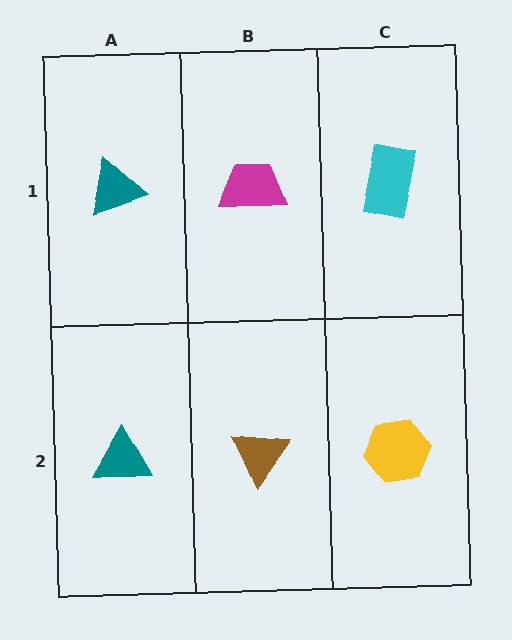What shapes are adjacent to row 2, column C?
A cyan rectangle (row 1, column C), a brown triangle (row 2, column B).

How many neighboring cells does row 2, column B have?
3.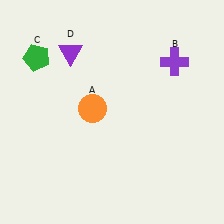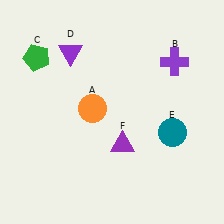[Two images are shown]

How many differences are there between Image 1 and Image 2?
There are 2 differences between the two images.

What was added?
A teal circle (E), a purple triangle (F) were added in Image 2.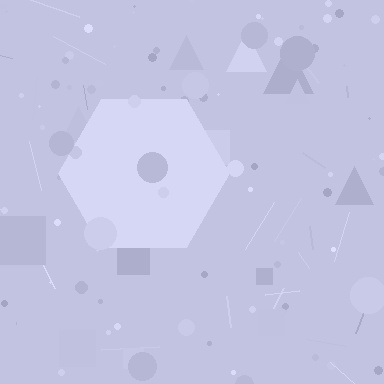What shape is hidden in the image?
A hexagon is hidden in the image.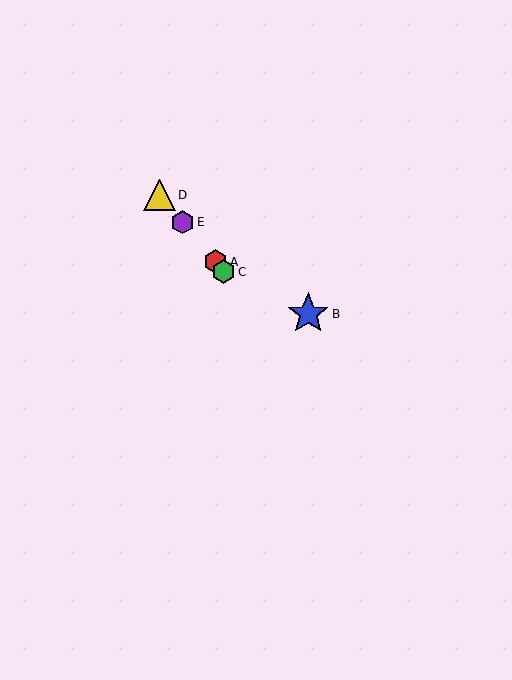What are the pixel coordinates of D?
Object D is at (159, 195).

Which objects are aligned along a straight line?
Objects A, C, D, E are aligned along a straight line.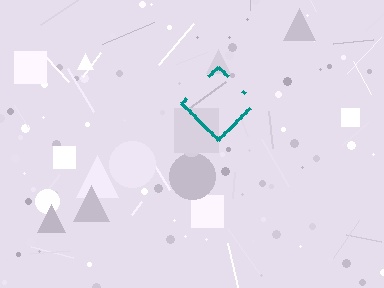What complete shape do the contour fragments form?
The contour fragments form a diamond.